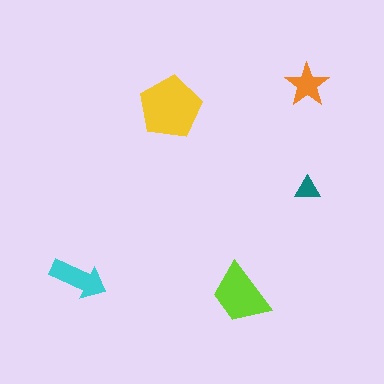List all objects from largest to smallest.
The yellow pentagon, the lime trapezoid, the cyan arrow, the orange star, the teal triangle.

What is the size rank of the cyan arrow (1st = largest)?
3rd.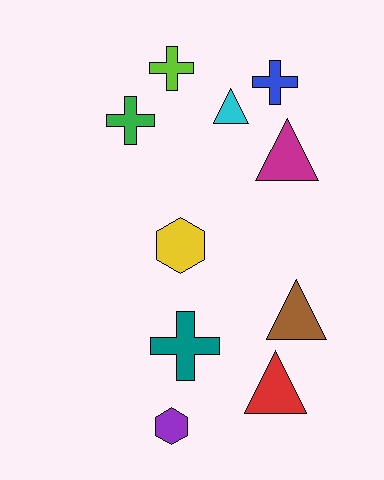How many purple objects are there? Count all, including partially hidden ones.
There is 1 purple object.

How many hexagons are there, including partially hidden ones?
There are 2 hexagons.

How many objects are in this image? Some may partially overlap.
There are 10 objects.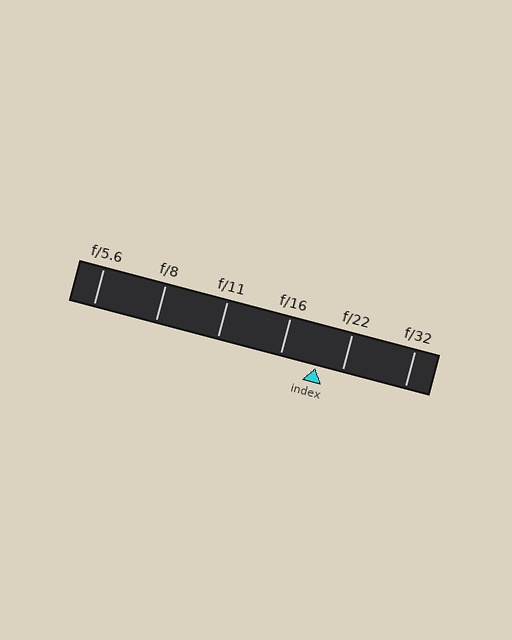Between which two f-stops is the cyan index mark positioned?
The index mark is between f/16 and f/22.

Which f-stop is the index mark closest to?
The index mark is closest to f/22.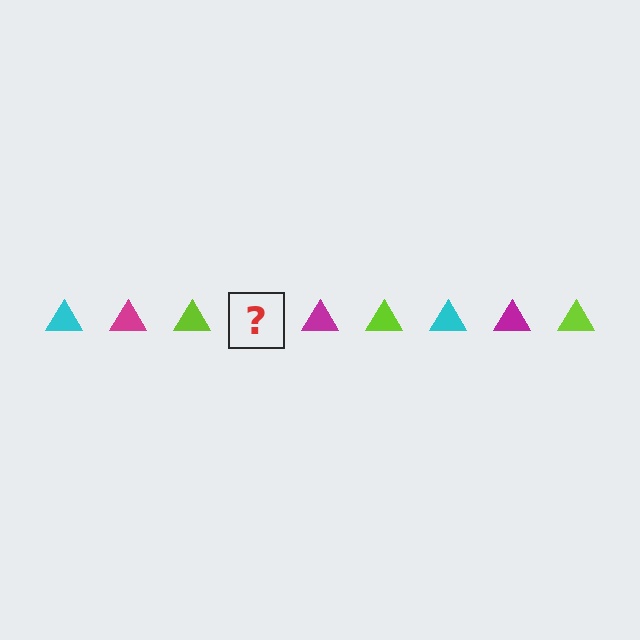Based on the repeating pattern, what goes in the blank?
The blank should be a cyan triangle.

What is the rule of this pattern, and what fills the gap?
The rule is that the pattern cycles through cyan, magenta, lime triangles. The gap should be filled with a cyan triangle.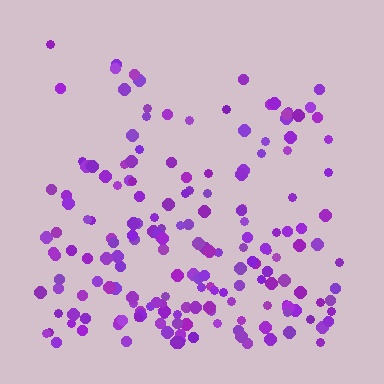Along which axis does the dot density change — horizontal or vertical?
Vertical.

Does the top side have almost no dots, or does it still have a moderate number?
Still a moderate number, just noticeably fewer than the bottom.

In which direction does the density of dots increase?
From top to bottom, with the bottom side densest.